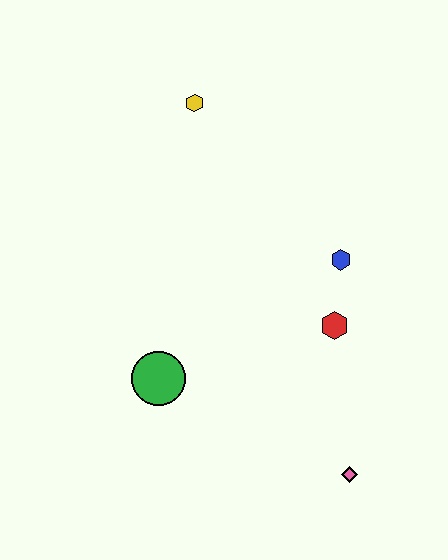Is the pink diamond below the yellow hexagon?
Yes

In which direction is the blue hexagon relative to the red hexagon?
The blue hexagon is above the red hexagon.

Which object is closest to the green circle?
The red hexagon is closest to the green circle.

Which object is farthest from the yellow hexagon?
The pink diamond is farthest from the yellow hexagon.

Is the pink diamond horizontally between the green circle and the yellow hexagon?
No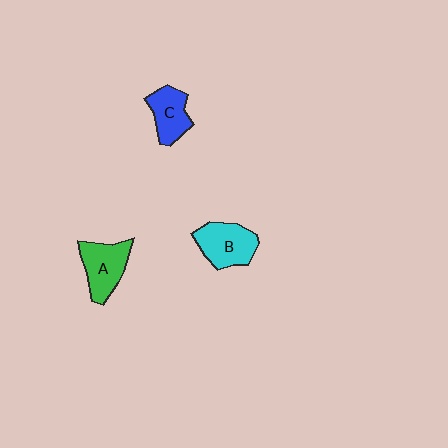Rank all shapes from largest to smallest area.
From largest to smallest: B (cyan), A (green), C (blue).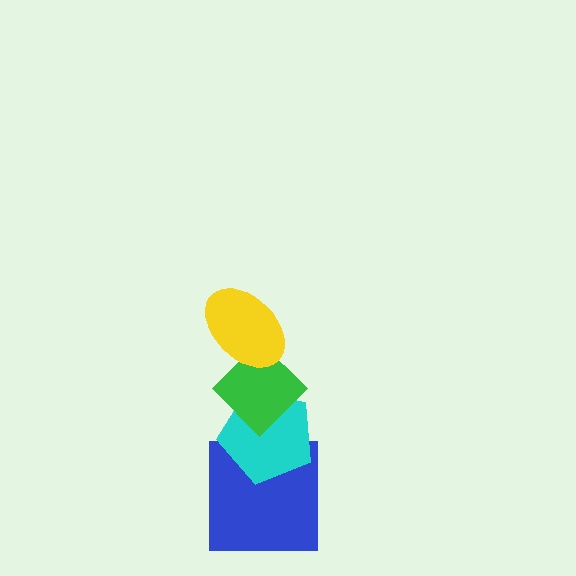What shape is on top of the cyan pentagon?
The green diamond is on top of the cyan pentagon.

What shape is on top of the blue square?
The cyan pentagon is on top of the blue square.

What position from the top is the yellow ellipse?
The yellow ellipse is 1st from the top.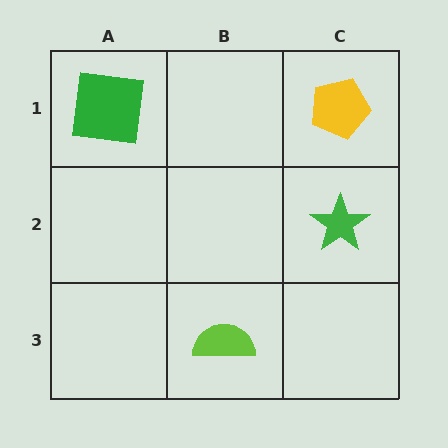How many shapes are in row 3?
1 shape.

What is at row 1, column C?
A yellow pentagon.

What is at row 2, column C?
A green star.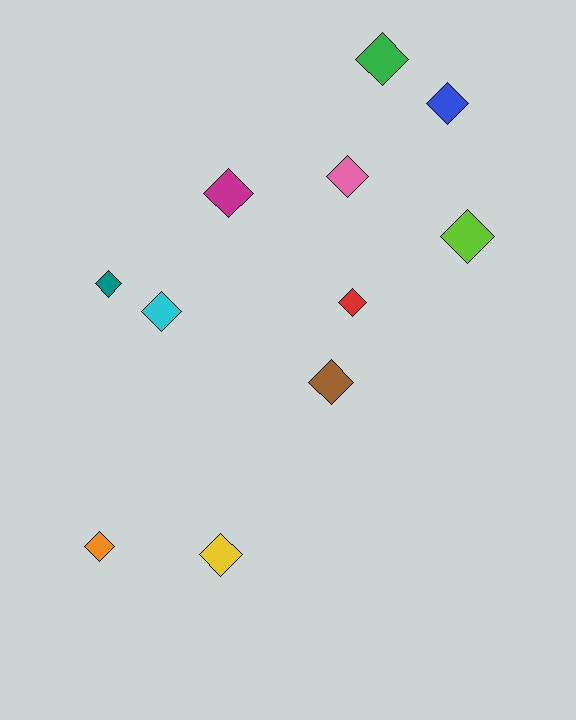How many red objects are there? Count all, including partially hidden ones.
There is 1 red object.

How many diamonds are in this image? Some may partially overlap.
There are 11 diamonds.